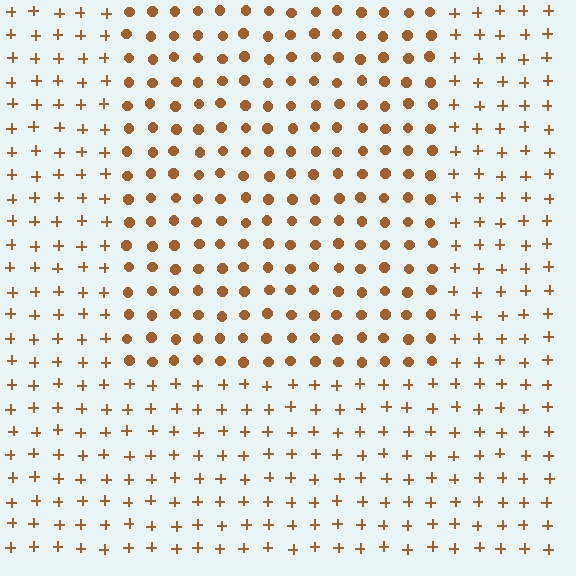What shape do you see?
I see a rectangle.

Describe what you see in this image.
The image is filled with small brown elements arranged in a uniform grid. A rectangle-shaped region contains circles, while the surrounding area contains plus signs. The boundary is defined purely by the change in element shape.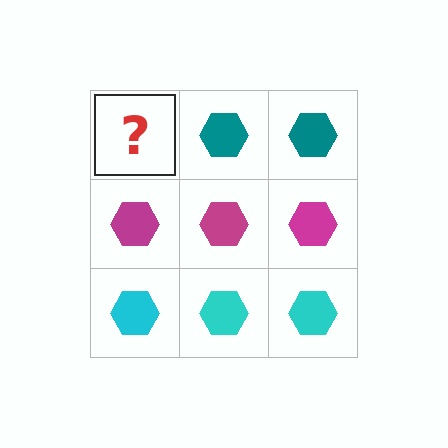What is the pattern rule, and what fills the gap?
The rule is that each row has a consistent color. The gap should be filled with a teal hexagon.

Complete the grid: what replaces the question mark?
The question mark should be replaced with a teal hexagon.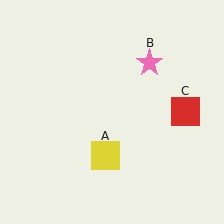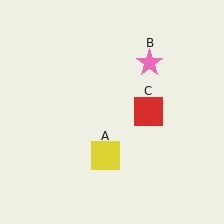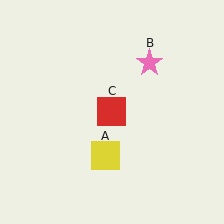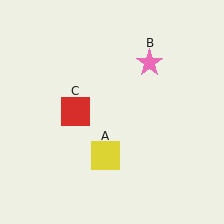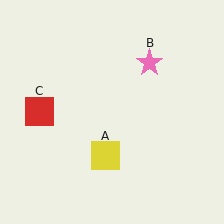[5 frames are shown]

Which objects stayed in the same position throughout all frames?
Yellow square (object A) and pink star (object B) remained stationary.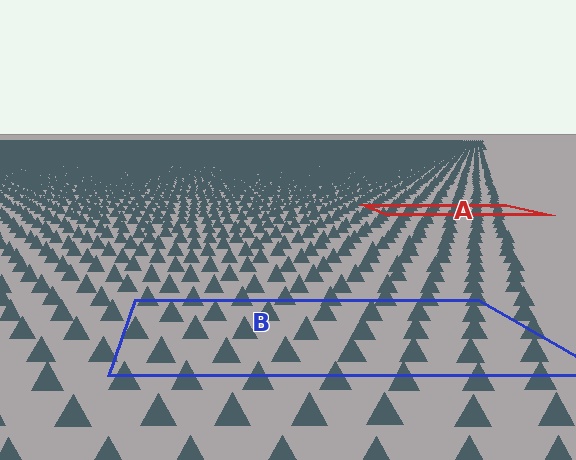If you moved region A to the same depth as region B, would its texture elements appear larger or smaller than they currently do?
They would appear larger. At a closer depth, the same texture elements are projected at a bigger on-screen size.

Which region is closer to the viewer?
Region B is closer. The texture elements there are larger and more spread out.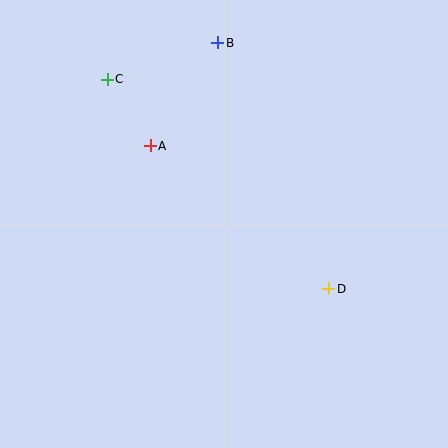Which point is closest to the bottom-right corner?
Point D is closest to the bottom-right corner.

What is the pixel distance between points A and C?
The distance between A and C is 79 pixels.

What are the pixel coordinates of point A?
Point A is at (150, 146).